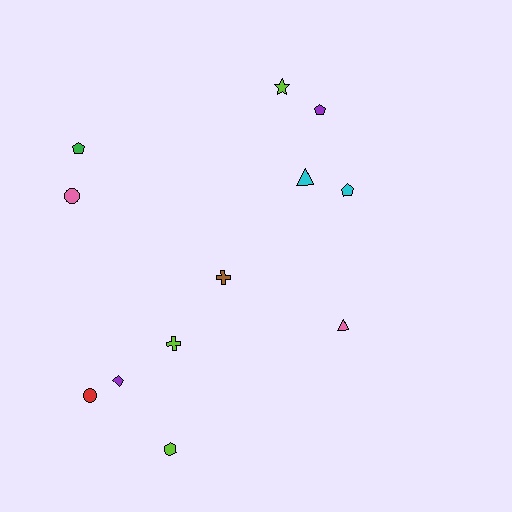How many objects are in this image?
There are 12 objects.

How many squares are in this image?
There are no squares.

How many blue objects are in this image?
There are no blue objects.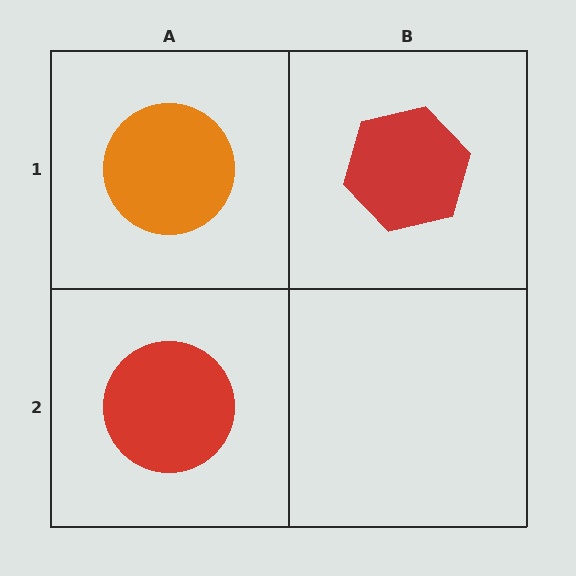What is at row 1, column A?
An orange circle.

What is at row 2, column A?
A red circle.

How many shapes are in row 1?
2 shapes.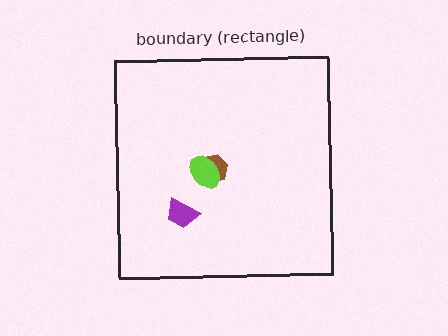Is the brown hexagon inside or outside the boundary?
Inside.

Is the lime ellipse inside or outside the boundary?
Inside.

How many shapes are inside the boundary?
3 inside, 0 outside.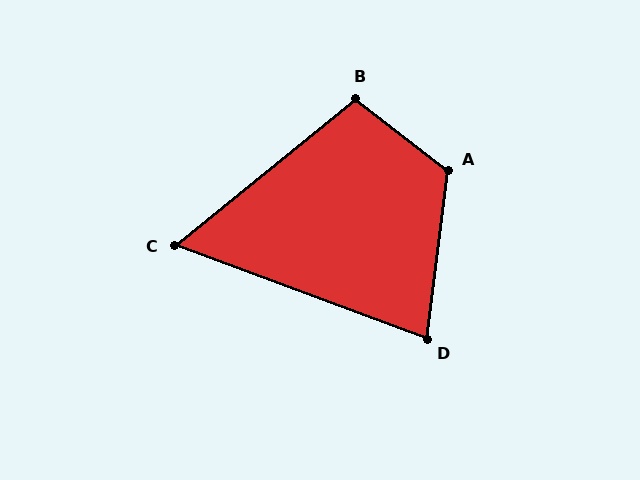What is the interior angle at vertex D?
Approximately 77 degrees (acute).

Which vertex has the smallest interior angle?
C, at approximately 59 degrees.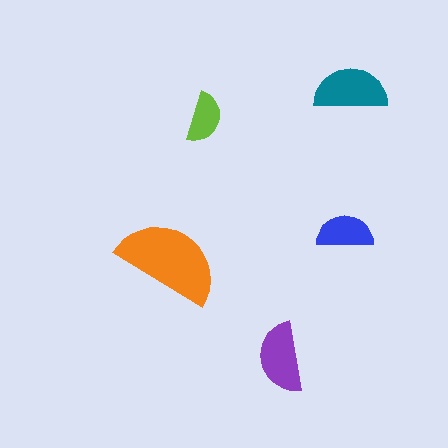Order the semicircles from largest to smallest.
the orange one, the teal one, the purple one, the blue one, the lime one.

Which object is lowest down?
The purple semicircle is bottommost.